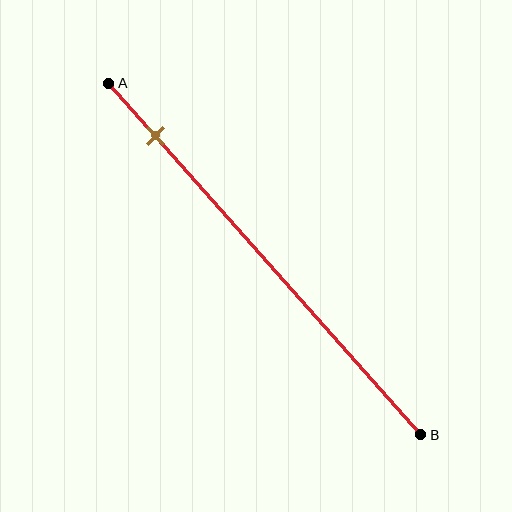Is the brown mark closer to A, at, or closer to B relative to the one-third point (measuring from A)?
The brown mark is closer to point A than the one-third point of segment AB.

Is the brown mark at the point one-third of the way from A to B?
No, the mark is at about 15% from A, not at the 33% one-third point.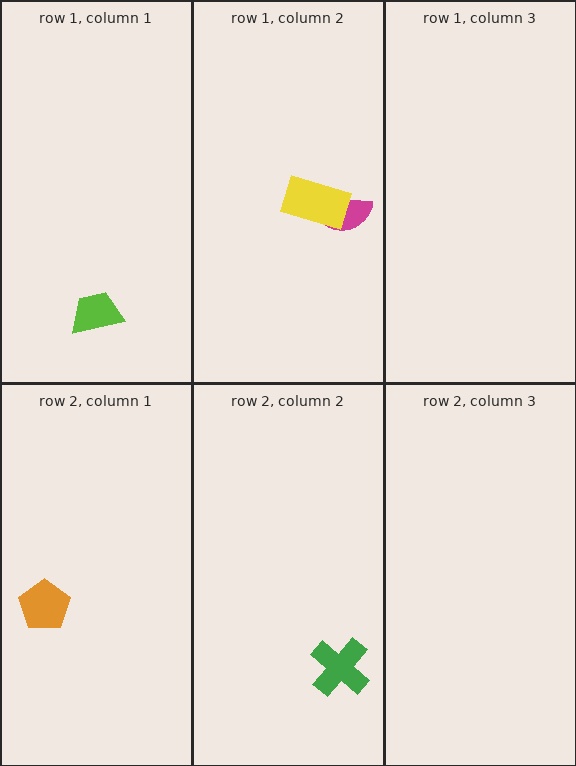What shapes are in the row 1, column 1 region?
The lime trapezoid.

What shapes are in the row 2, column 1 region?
The orange pentagon.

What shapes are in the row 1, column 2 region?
The magenta semicircle, the yellow rectangle.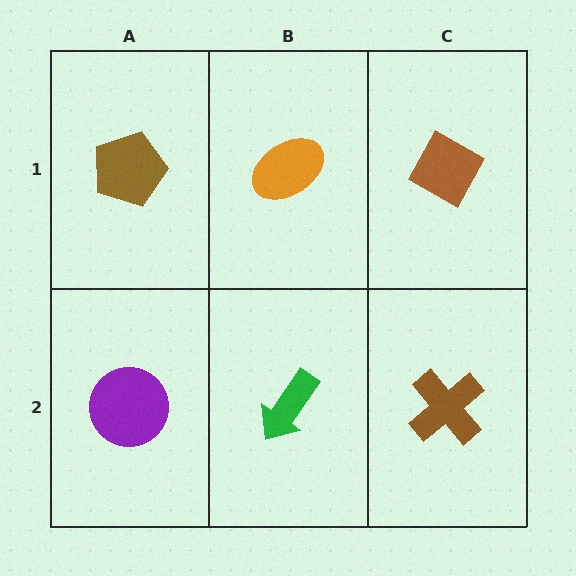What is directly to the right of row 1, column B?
A brown diamond.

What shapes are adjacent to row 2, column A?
A brown pentagon (row 1, column A), a green arrow (row 2, column B).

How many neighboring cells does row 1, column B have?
3.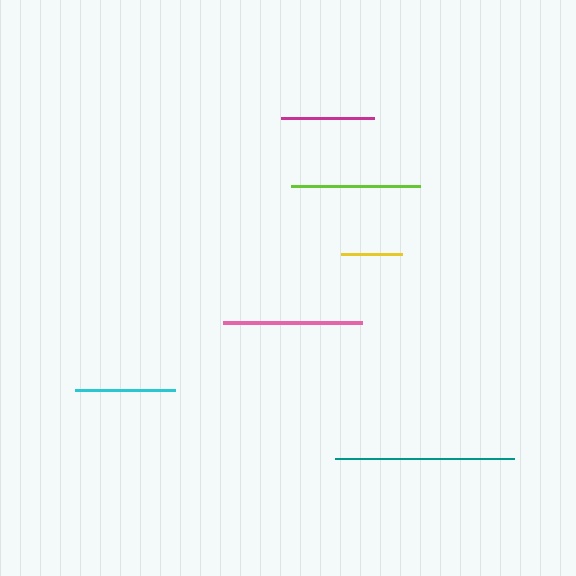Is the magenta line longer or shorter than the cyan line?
The cyan line is longer than the magenta line.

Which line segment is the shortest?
The yellow line is the shortest at approximately 61 pixels.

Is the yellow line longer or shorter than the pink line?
The pink line is longer than the yellow line.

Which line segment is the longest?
The teal line is the longest at approximately 179 pixels.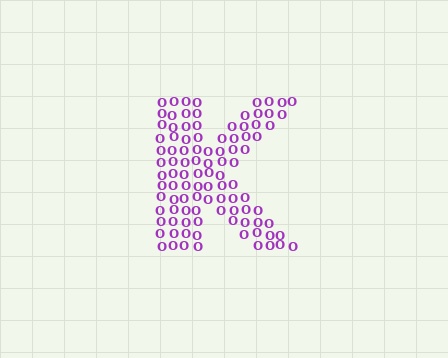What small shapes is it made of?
It is made of small letter O's.